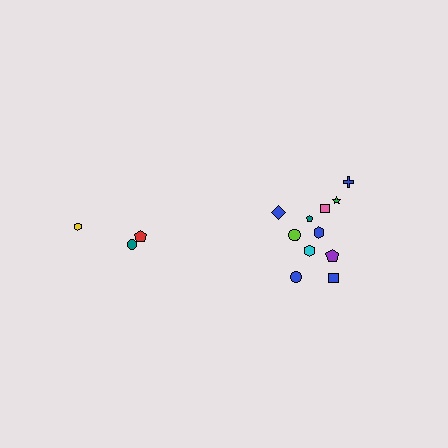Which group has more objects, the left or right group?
The right group.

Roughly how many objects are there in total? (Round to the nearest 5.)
Roughly 15 objects in total.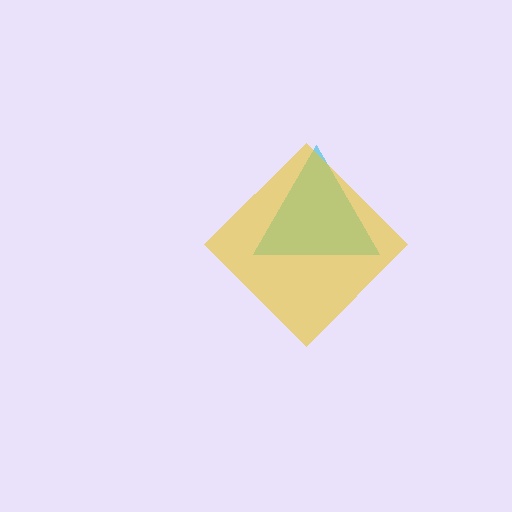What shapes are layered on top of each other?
The layered shapes are: a cyan triangle, a yellow diamond.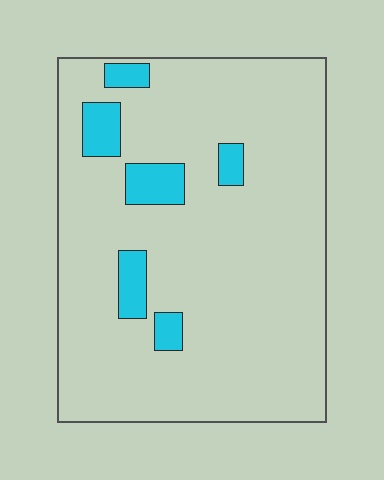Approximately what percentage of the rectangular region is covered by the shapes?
Approximately 10%.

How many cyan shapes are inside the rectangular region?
6.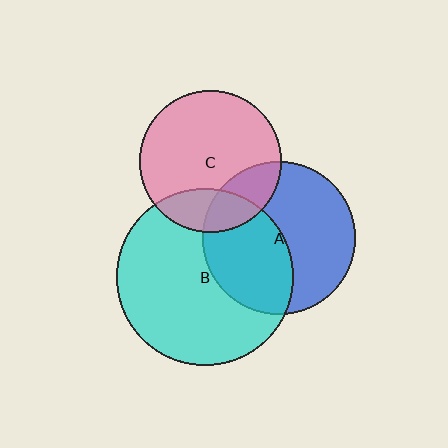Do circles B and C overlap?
Yes.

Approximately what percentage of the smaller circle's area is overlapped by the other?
Approximately 20%.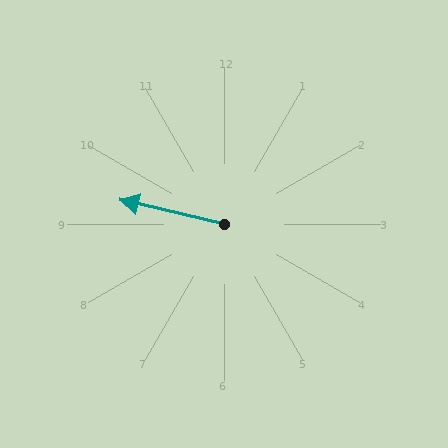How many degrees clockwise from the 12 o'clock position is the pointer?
Approximately 283 degrees.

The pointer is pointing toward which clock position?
Roughly 9 o'clock.